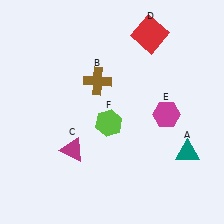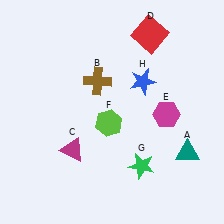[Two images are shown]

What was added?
A green star (G), a blue star (H) were added in Image 2.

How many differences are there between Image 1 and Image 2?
There are 2 differences between the two images.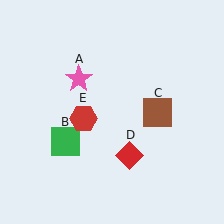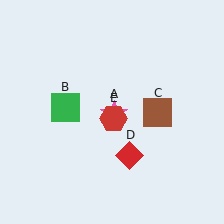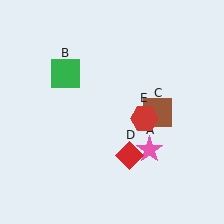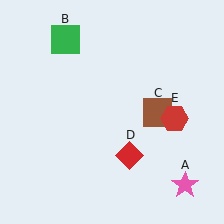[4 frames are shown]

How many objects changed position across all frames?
3 objects changed position: pink star (object A), green square (object B), red hexagon (object E).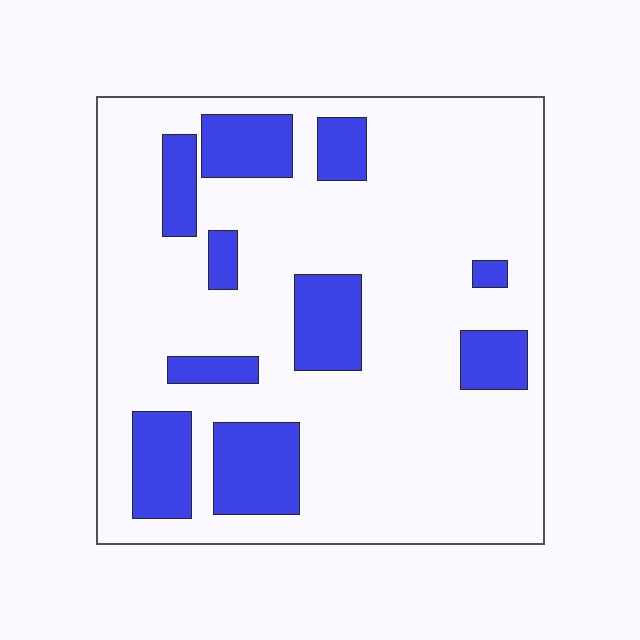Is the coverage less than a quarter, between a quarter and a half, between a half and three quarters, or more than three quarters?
Less than a quarter.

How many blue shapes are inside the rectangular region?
10.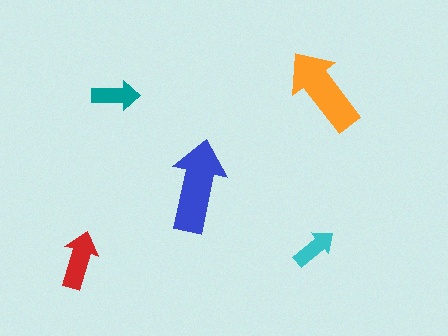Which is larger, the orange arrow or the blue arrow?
The blue one.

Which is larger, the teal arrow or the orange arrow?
The orange one.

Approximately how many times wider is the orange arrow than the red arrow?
About 1.5 times wider.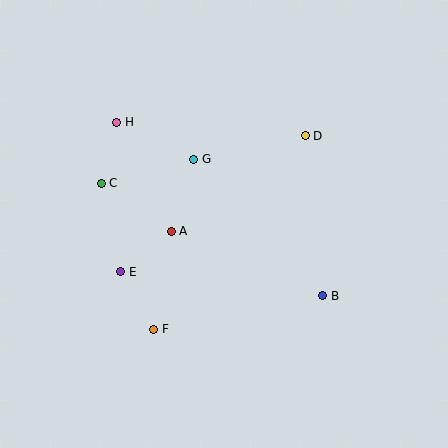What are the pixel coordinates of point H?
Point H is at (117, 122).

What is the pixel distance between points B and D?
The distance between B and D is 161 pixels.